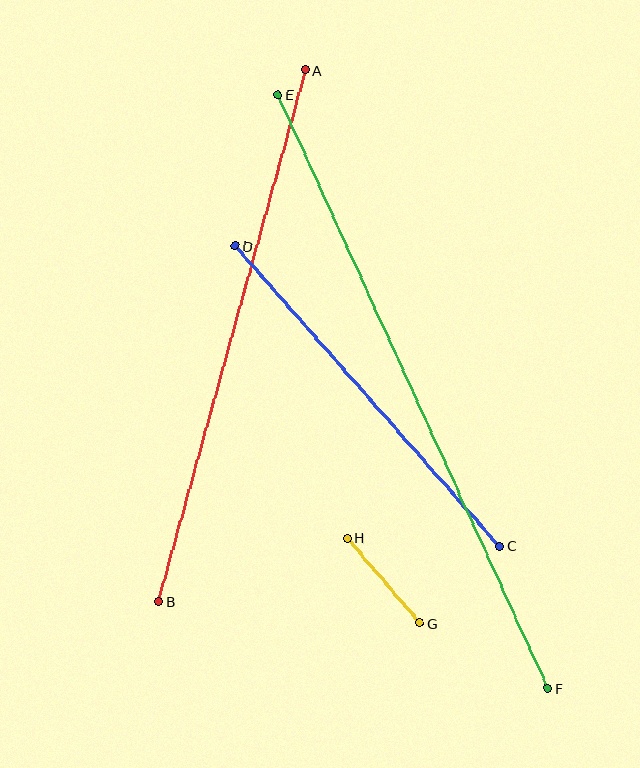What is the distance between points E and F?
The distance is approximately 652 pixels.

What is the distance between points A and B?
The distance is approximately 551 pixels.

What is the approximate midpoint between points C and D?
The midpoint is at approximately (367, 396) pixels.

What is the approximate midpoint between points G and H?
The midpoint is at approximately (384, 581) pixels.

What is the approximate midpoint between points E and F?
The midpoint is at approximately (413, 392) pixels.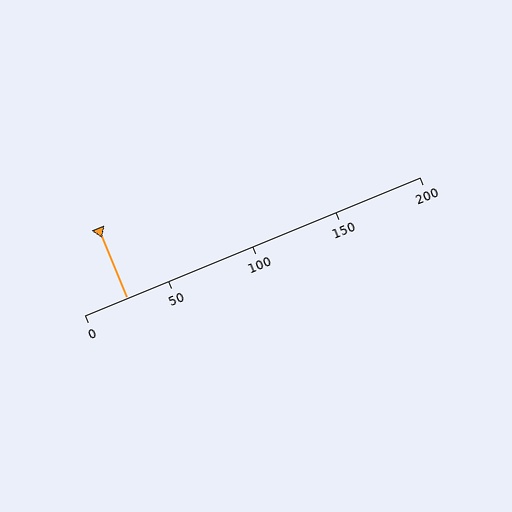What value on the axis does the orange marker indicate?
The marker indicates approximately 25.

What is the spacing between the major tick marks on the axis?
The major ticks are spaced 50 apart.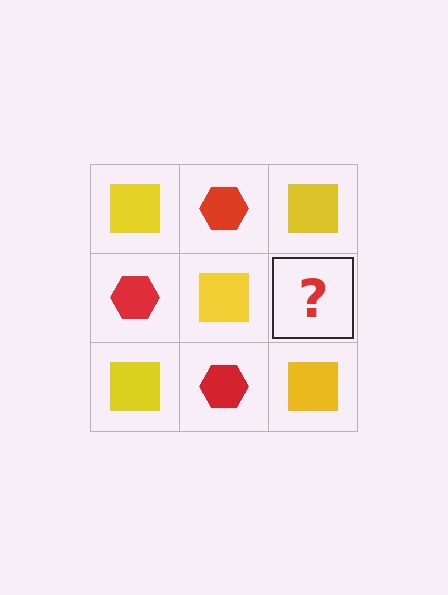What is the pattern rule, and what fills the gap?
The rule is that it alternates yellow square and red hexagon in a checkerboard pattern. The gap should be filled with a red hexagon.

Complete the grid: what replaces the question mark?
The question mark should be replaced with a red hexagon.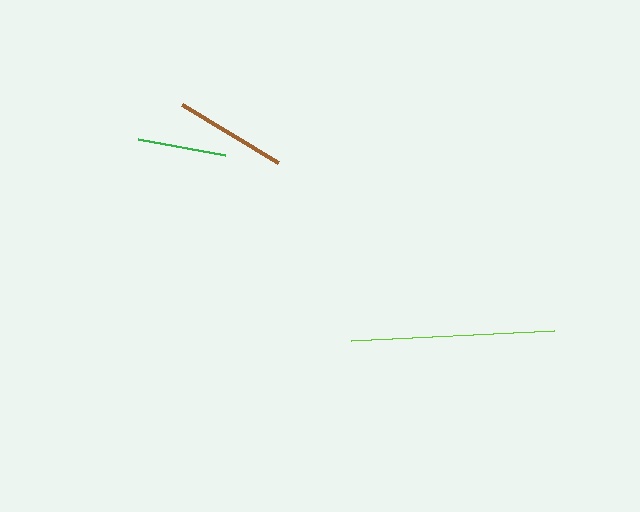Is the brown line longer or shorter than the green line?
The brown line is longer than the green line.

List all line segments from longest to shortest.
From longest to shortest: lime, brown, green.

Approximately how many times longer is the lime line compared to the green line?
The lime line is approximately 2.3 times the length of the green line.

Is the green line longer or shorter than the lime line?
The lime line is longer than the green line.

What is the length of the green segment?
The green segment is approximately 89 pixels long.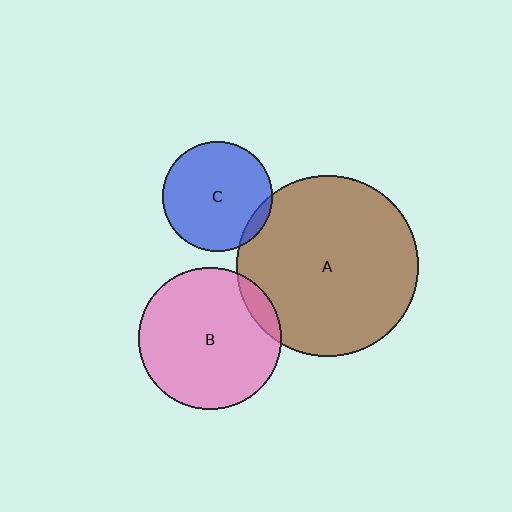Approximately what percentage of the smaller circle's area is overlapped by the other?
Approximately 5%.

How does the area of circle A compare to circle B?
Approximately 1.6 times.